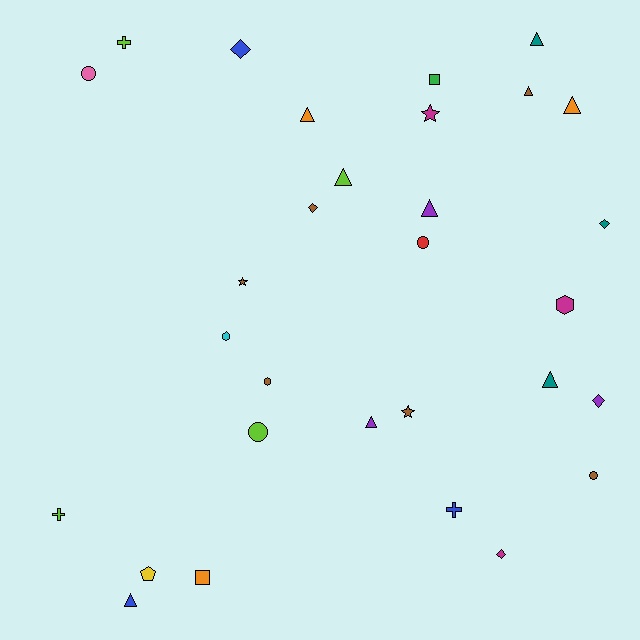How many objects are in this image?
There are 30 objects.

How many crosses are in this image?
There are 3 crosses.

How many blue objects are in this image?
There are 3 blue objects.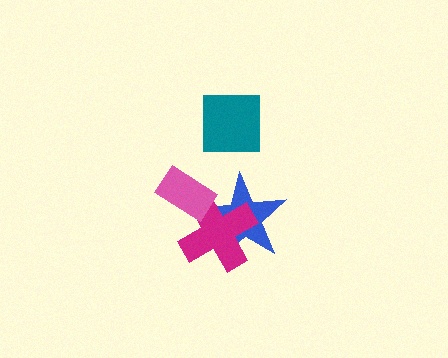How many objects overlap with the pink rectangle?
2 objects overlap with the pink rectangle.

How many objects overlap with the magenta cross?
2 objects overlap with the magenta cross.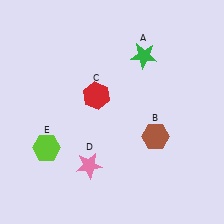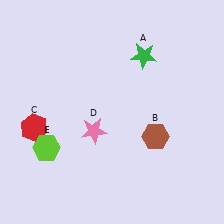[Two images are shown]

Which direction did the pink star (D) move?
The pink star (D) moved up.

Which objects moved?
The objects that moved are: the red hexagon (C), the pink star (D).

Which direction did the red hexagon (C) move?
The red hexagon (C) moved left.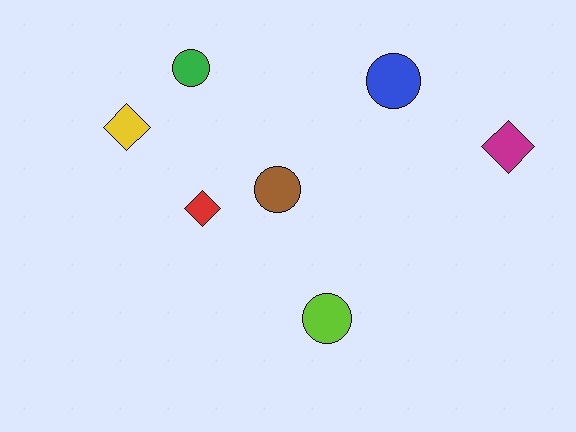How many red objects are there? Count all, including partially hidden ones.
There is 1 red object.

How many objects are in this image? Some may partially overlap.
There are 7 objects.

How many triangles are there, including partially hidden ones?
There are no triangles.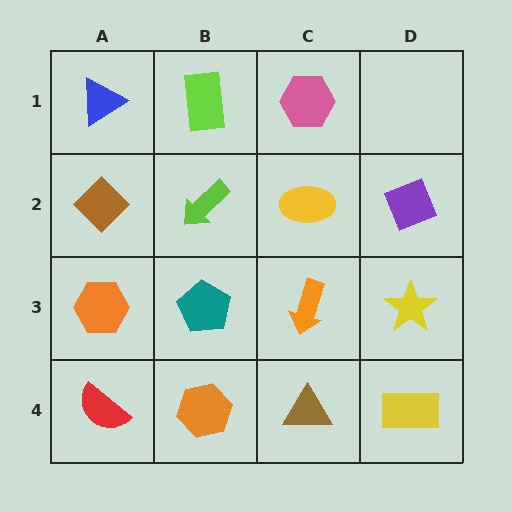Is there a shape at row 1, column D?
No, that cell is empty.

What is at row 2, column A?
A brown diamond.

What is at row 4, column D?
A yellow rectangle.